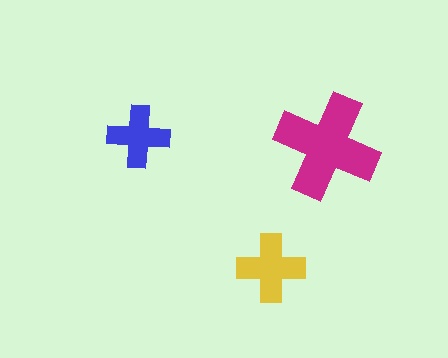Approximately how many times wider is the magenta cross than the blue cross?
About 1.5 times wider.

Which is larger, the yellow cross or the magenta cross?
The magenta one.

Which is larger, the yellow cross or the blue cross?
The yellow one.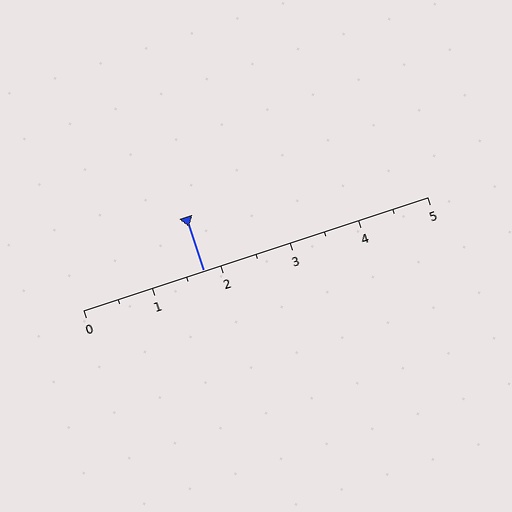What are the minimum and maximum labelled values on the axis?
The axis runs from 0 to 5.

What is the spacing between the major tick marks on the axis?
The major ticks are spaced 1 apart.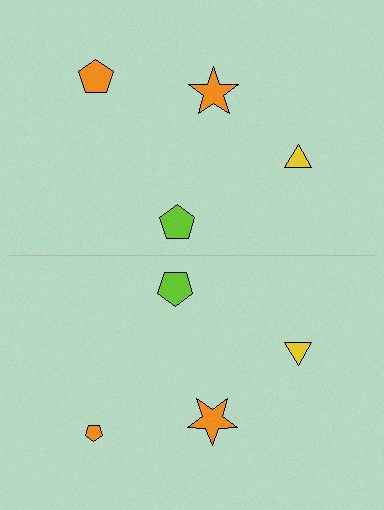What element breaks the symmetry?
The orange pentagon on the bottom side has a different size than its mirror counterpart.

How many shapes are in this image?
There are 8 shapes in this image.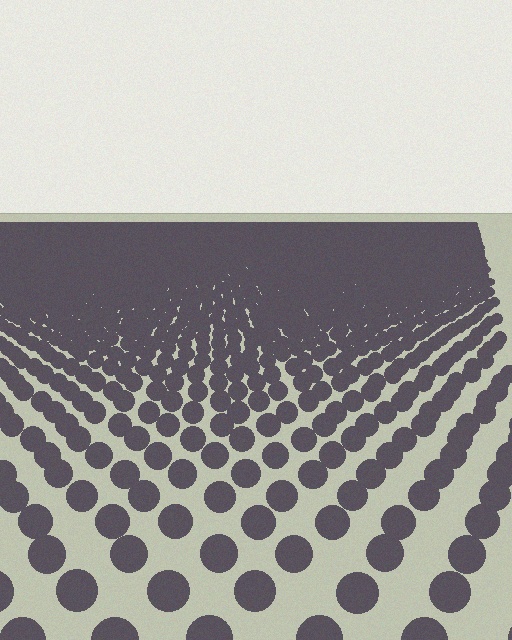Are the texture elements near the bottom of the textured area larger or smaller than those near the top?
Larger. Near the bottom, elements are closer to the viewer and appear at a bigger on-screen size.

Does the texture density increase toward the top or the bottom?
Density increases toward the top.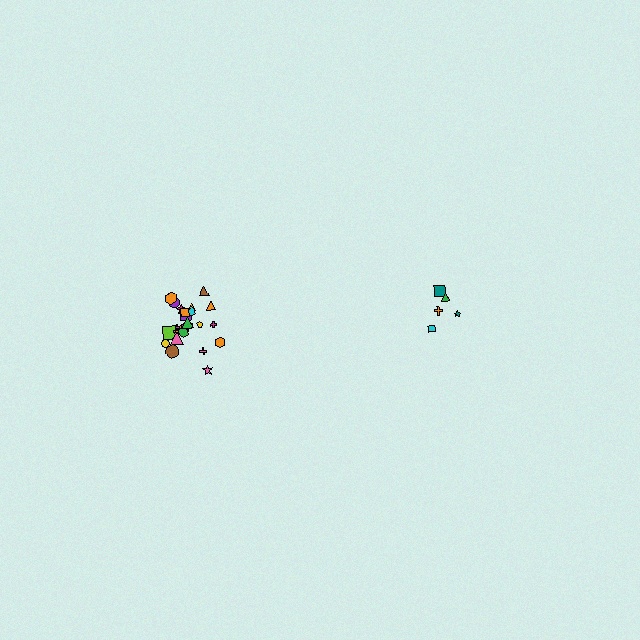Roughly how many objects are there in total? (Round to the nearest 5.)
Roughly 30 objects in total.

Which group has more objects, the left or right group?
The left group.